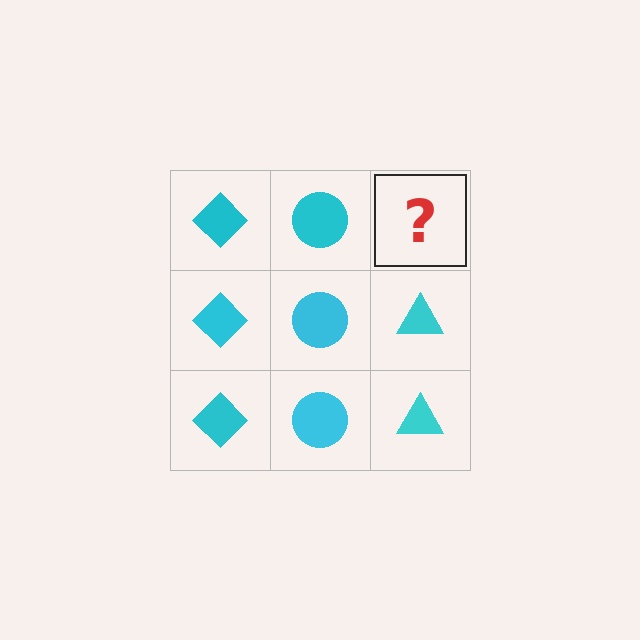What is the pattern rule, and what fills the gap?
The rule is that each column has a consistent shape. The gap should be filled with a cyan triangle.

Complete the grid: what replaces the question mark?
The question mark should be replaced with a cyan triangle.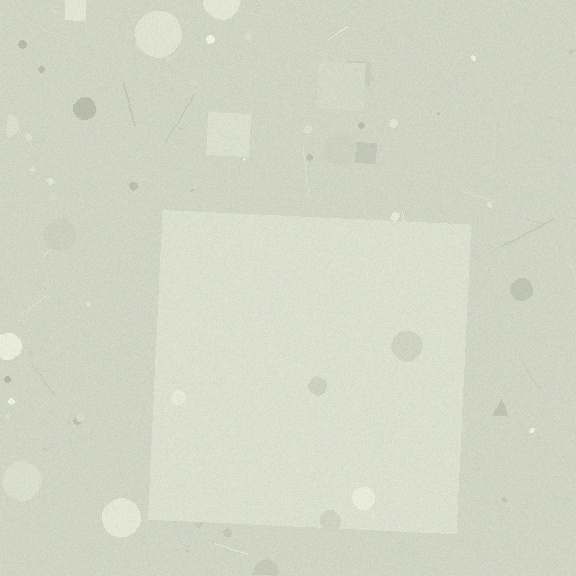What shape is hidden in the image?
A square is hidden in the image.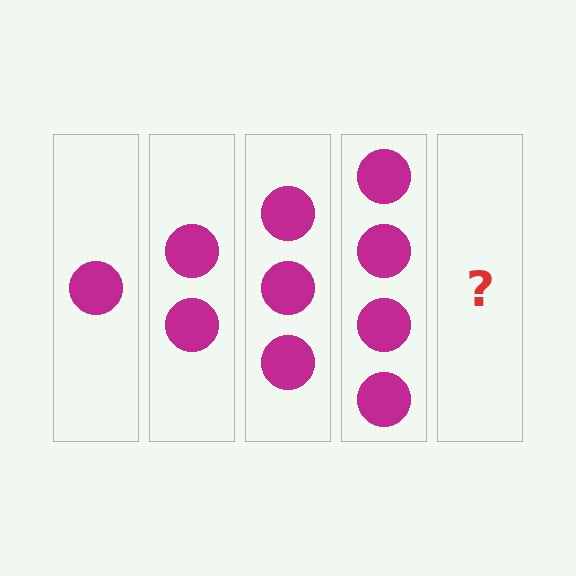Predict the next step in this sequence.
The next step is 5 circles.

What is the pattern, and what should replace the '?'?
The pattern is that each step adds one more circle. The '?' should be 5 circles.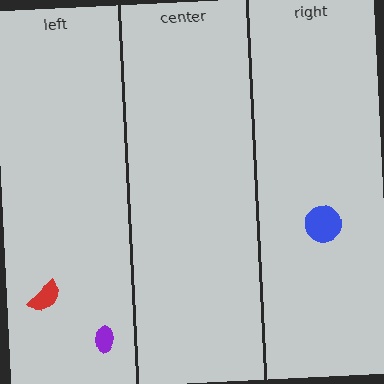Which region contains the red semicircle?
The left region.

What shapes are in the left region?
The red semicircle, the purple ellipse.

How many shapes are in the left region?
2.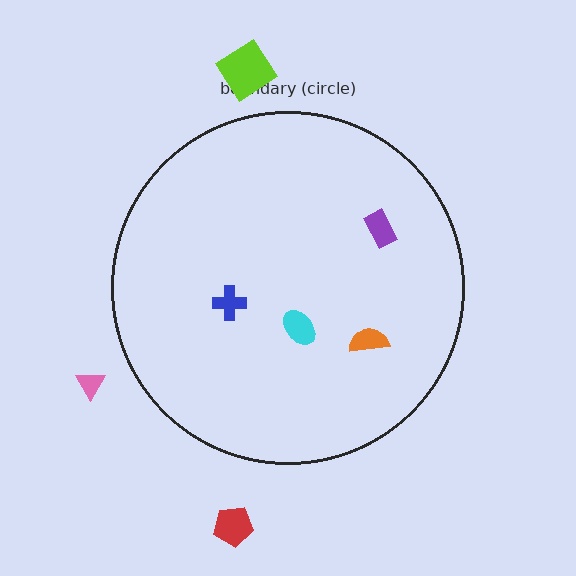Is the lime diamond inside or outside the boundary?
Outside.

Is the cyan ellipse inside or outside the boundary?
Inside.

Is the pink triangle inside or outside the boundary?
Outside.